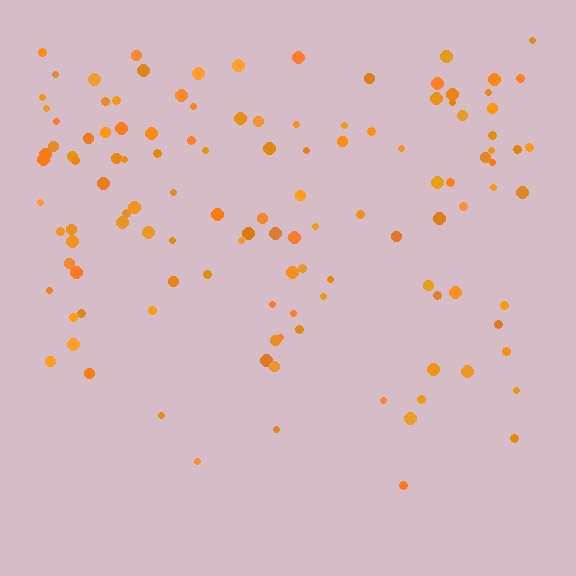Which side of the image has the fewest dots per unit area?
The bottom.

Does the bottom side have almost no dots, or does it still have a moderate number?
Still a moderate number, just noticeably fewer than the top.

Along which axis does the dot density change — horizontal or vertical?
Vertical.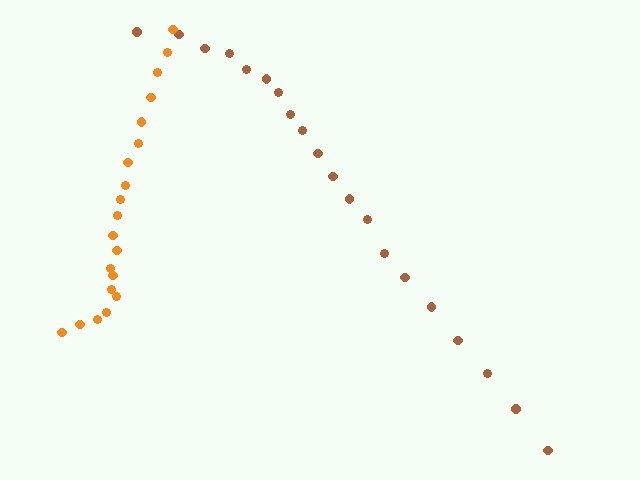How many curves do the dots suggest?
There are 2 distinct paths.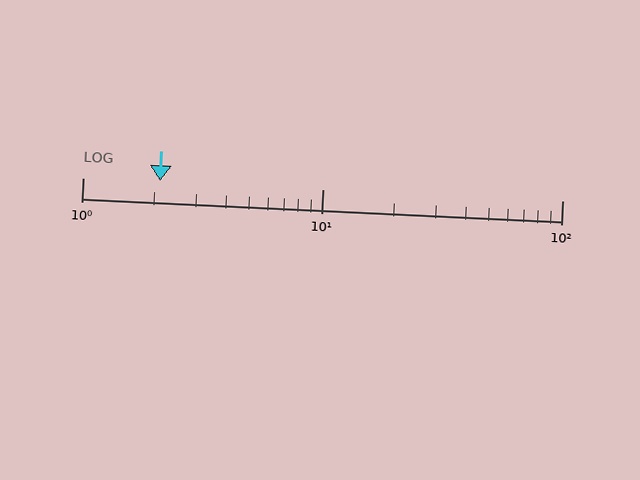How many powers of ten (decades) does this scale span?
The scale spans 2 decades, from 1 to 100.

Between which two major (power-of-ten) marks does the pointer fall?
The pointer is between 1 and 10.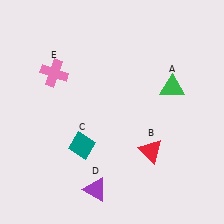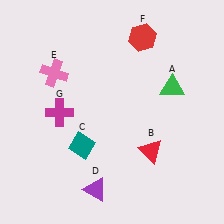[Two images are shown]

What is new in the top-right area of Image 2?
A red hexagon (F) was added in the top-right area of Image 2.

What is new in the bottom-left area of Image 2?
A magenta cross (G) was added in the bottom-left area of Image 2.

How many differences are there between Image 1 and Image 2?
There are 2 differences between the two images.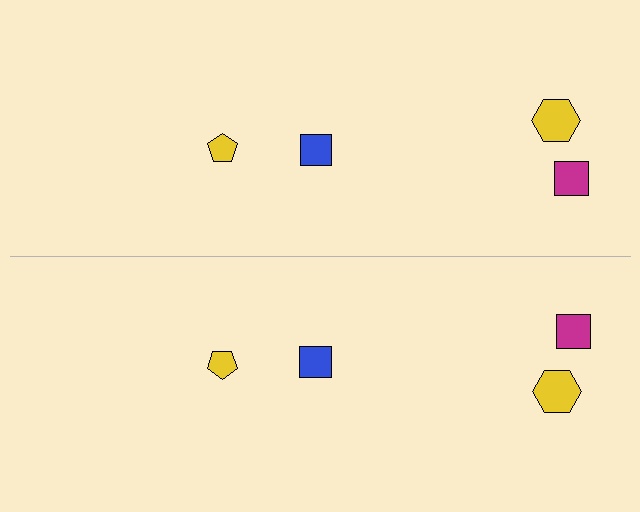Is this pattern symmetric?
Yes, this pattern has bilateral (reflection) symmetry.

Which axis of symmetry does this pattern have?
The pattern has a horizontal axis of symmetry running through the center of the image.